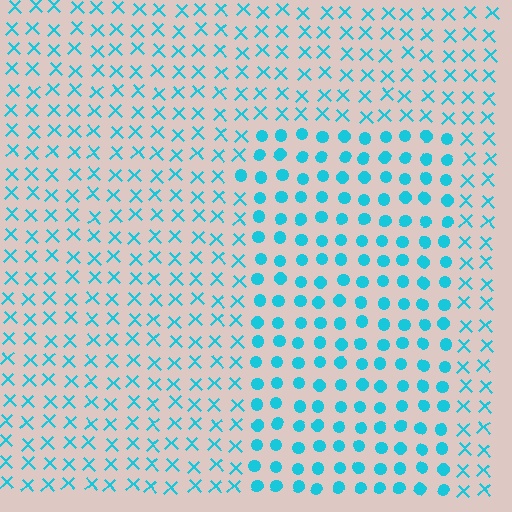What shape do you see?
I see a rectangle.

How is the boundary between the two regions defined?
The boundary is defined by a change in element shape: circles inside vs. X marks outside. All elements share the same color and spacing.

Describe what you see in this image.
The image is filled with small cyan elements arranged in a uniform grid. A rectangle-shaped region contains circles, while the surrounding area contains X marks. The boundary is defined purely by the change in element shape.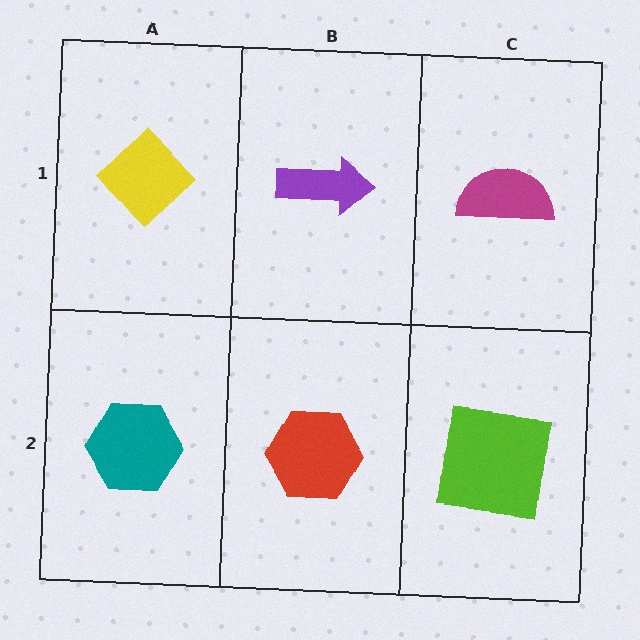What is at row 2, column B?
A red hexagon.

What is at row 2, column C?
A lime square.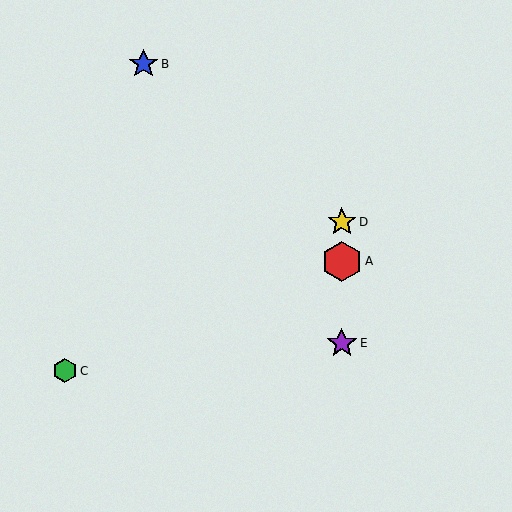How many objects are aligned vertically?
3 objects (A, D, E) are aligned vertically.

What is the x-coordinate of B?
Object B is at x≈144.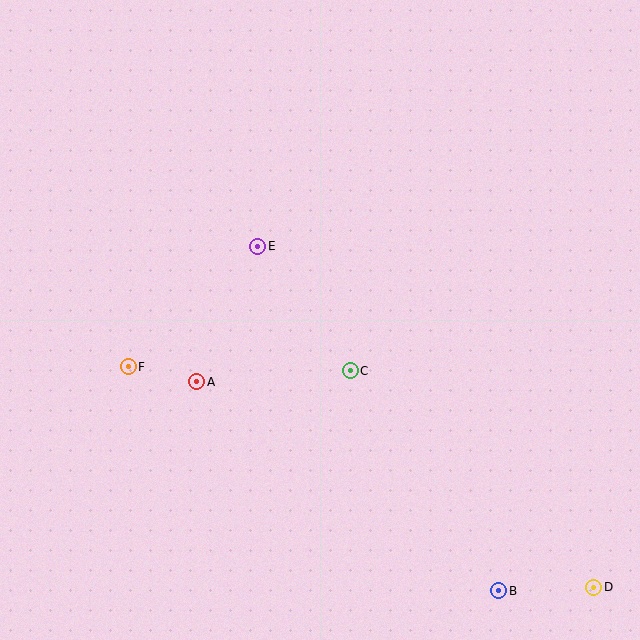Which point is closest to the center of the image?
Point C at (350, 371) is closest to the center.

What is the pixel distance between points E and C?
The distance between E and C is 155 pixels.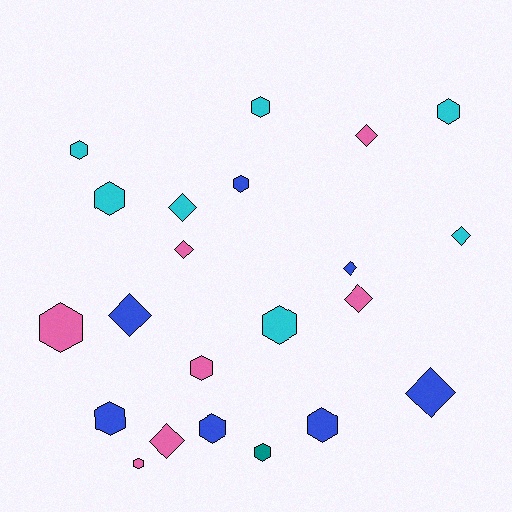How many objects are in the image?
There are 22 objects.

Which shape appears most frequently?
Hexagon, with 13 objects.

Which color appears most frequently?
Pink, with 7 objects.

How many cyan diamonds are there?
There are 2 cyan diamonds.